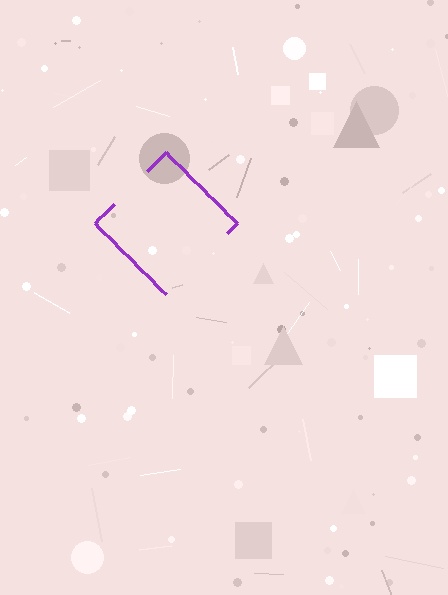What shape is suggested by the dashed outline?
The dashed outline suggests a diamond.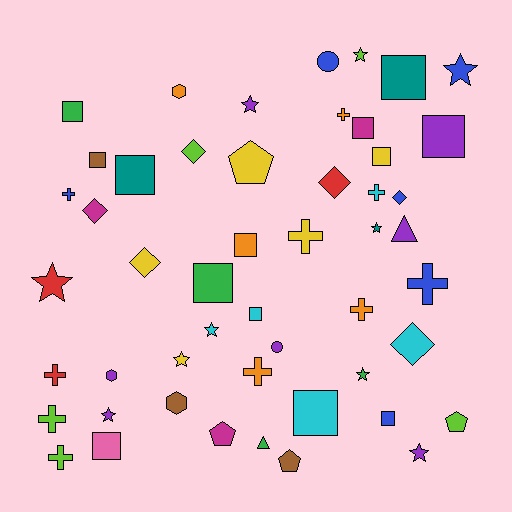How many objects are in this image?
There are 50 objects.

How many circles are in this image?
There are 2 circles.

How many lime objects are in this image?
There are 5 lime objects.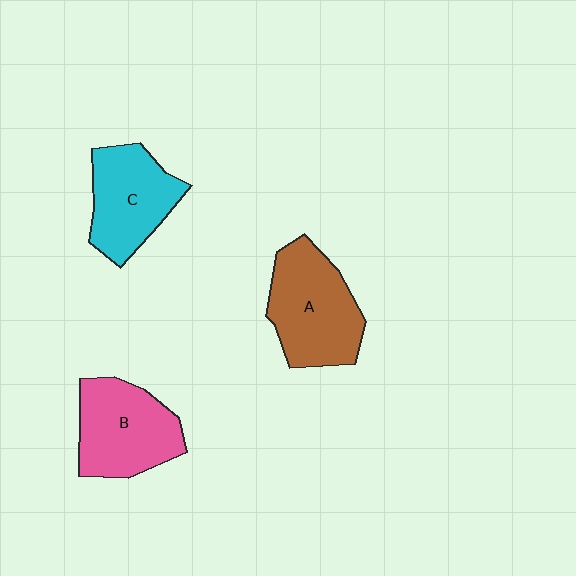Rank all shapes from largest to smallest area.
From largest to smallest: A (brown), B (pink), C (cyan).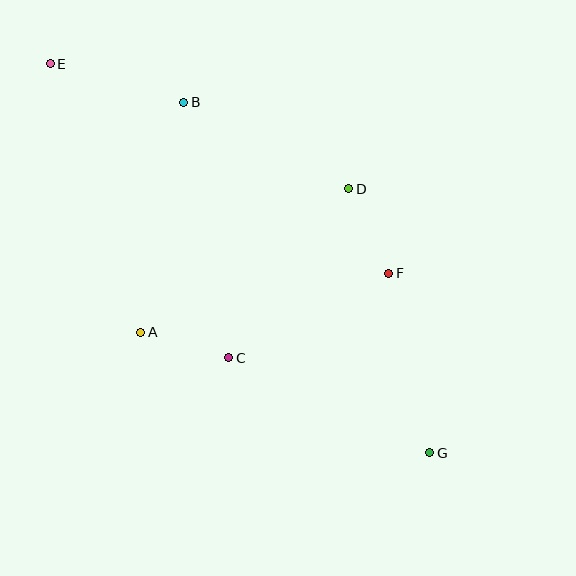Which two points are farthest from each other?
Points E and G are farthest from each other.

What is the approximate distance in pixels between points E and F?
The distance between E and F is approximately 398 pixels.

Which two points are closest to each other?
Points A and C are closest to each other.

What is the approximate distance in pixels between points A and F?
The distance between A and F is approximately 255 pixels.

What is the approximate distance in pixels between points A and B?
The distance between A and B is approximately 234 pixels.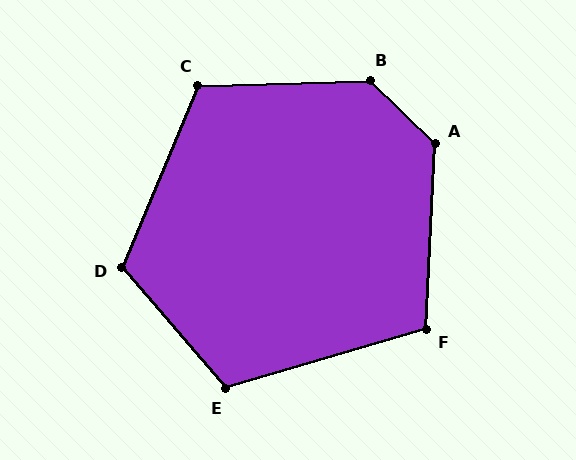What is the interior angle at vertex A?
Approximately 131 degrees (obtuse).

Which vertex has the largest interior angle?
B, at approximately 134 degrees.